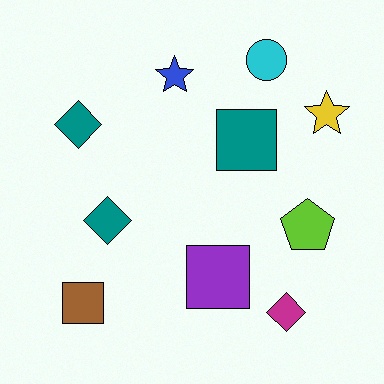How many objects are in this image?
There are 10 objects.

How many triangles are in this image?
There are no triangles.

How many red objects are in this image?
There are no red objects.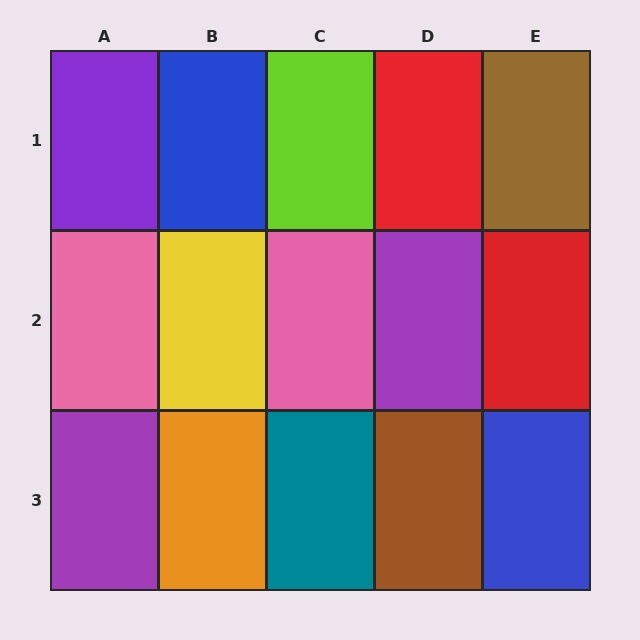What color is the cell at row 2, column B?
Yellow.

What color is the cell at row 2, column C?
Pink.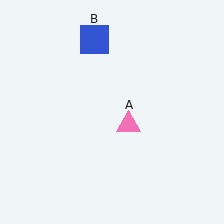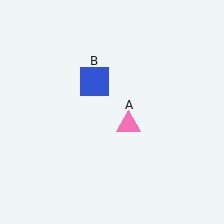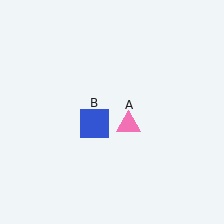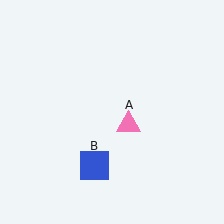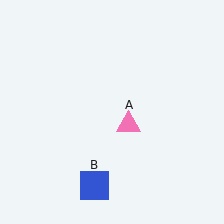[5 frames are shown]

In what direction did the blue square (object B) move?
The blue square (object B) moved down.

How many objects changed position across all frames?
1 object changed position: blue square (object B).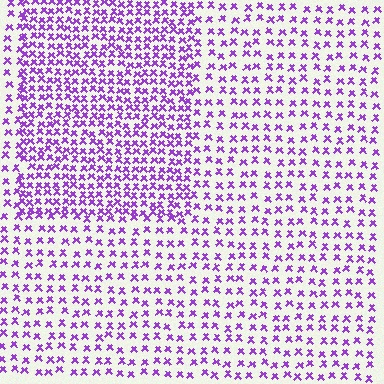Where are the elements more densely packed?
The elements are more densely packed inside the rectangle boundary.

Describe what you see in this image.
The image contains small purple elements arranged at two different densities. A rectangle-shaped region is visible where the elements are more densely packed than the surrounding area.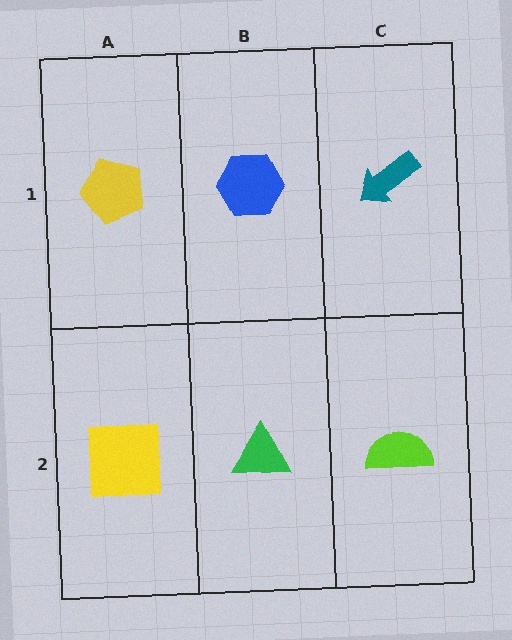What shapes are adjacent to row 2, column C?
A teal arrow (row 1, column C), a green triangle (row 2, column B).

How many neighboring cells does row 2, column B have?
3.